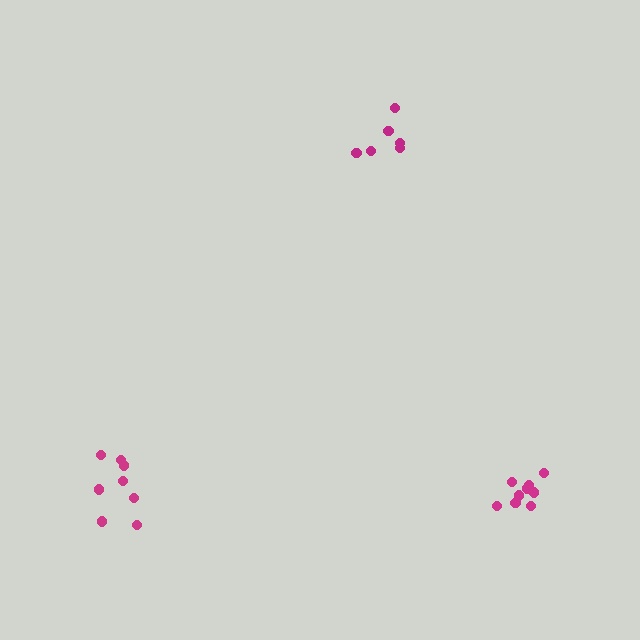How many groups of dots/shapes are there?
There are 3 groups.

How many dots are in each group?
Group 1: 6 dots, Group 2: 8 dots, Group 3: 9 dots (23 total).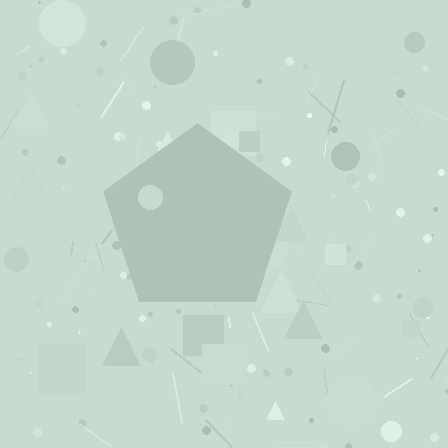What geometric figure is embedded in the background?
A pentagon is embedded in the background.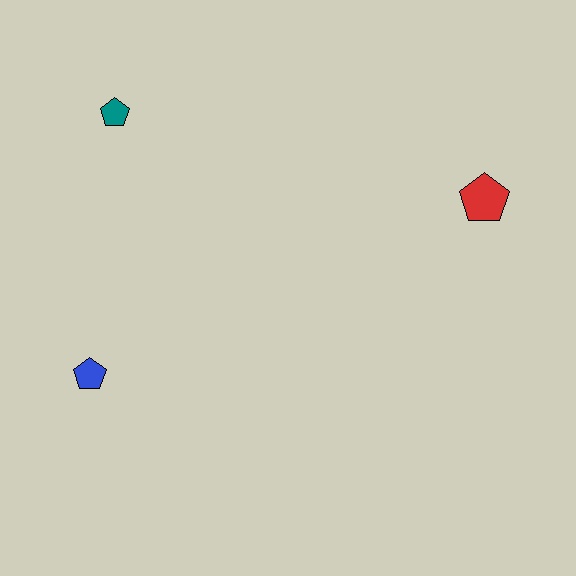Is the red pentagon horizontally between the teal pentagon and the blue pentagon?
No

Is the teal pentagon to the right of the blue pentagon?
Yes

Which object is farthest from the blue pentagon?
The red pentagon is farthest from the blue pentagon.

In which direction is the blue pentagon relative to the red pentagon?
The blue pentagon is to the left of the red pentagon.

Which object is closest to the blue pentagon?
The teal pentagon is closest to the blue pentagon.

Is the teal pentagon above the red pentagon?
Yes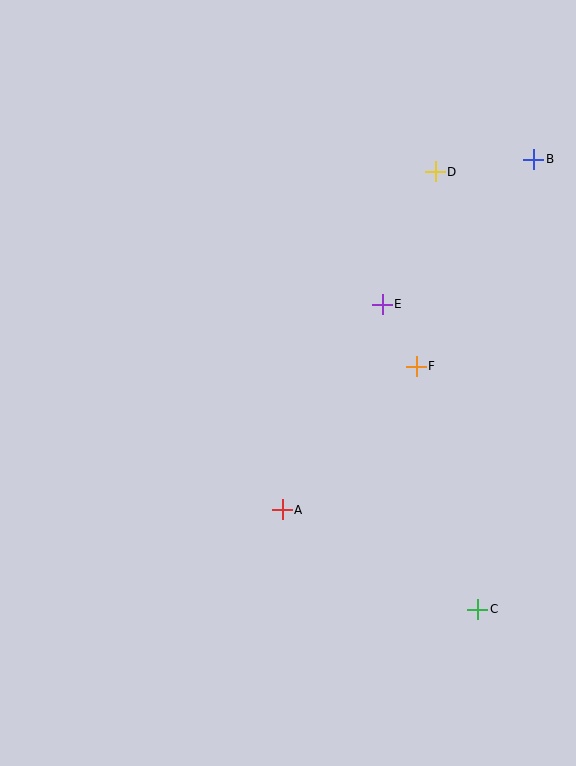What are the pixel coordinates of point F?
Point F is at (416, 366).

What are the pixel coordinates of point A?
Point A is at (282, 510).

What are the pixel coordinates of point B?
Point B is at (534, 159).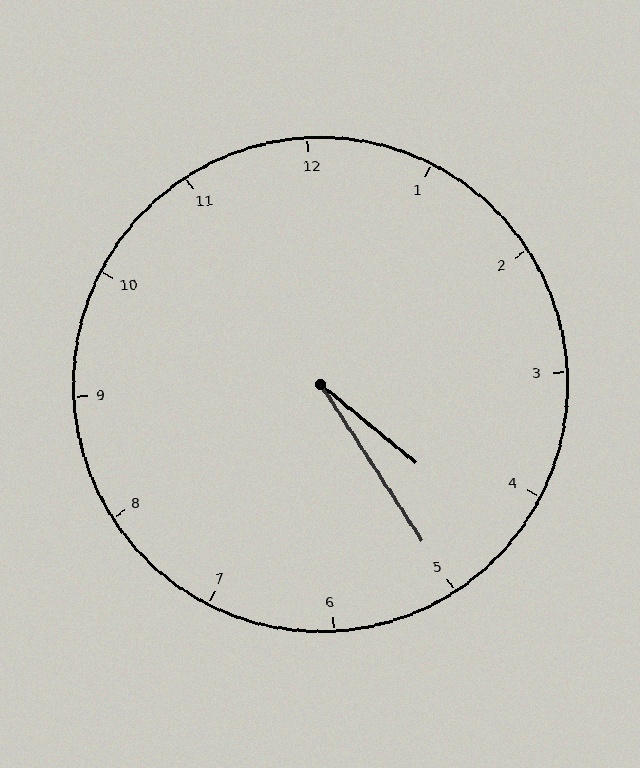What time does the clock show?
4:25.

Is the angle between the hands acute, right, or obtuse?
It is acute.